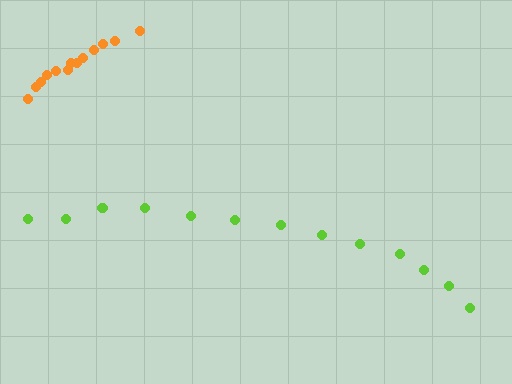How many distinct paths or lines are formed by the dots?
There are 2 distinct paths.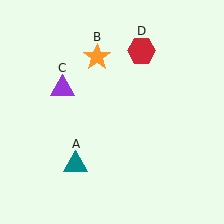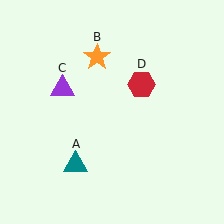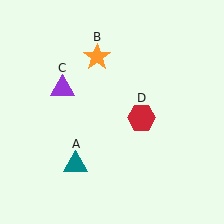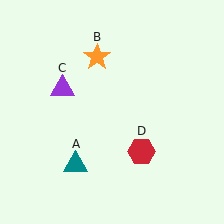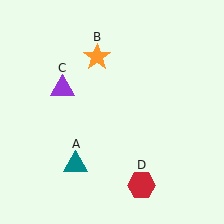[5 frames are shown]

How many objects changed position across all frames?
1 object changed position: red hexagon (object D).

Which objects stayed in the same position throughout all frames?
Teal triangle (object A) and orange star (object B) and purple triangle (object C) remained stationary.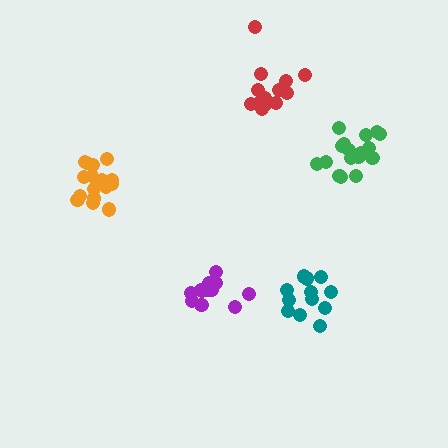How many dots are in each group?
Group 1: 12 dots, Group 2: 12 dots, Group 3: 16 dots, Group 4: 17 dots, Group 5: 14 dots (71 total).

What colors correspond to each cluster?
The clusters are colored: teal, purple, orange, green, red.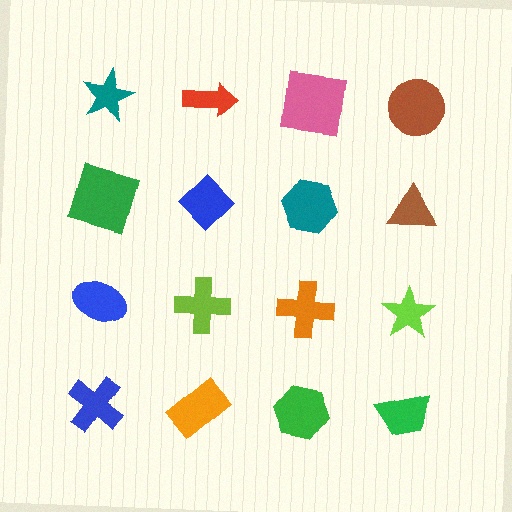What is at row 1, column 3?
A pink square.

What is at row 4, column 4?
A green trapezoid.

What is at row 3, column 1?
A blue ellipse.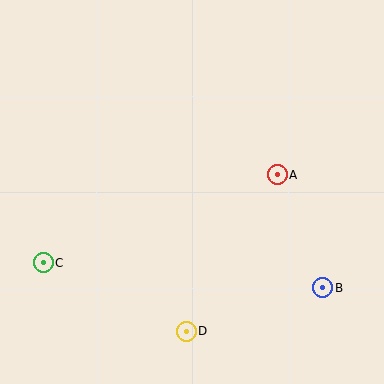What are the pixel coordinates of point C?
Point C is at (43, 263).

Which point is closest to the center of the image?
Point A at (277, 175) is closest to the center.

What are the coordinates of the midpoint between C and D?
The midpoint between C and D is at (115, 297).